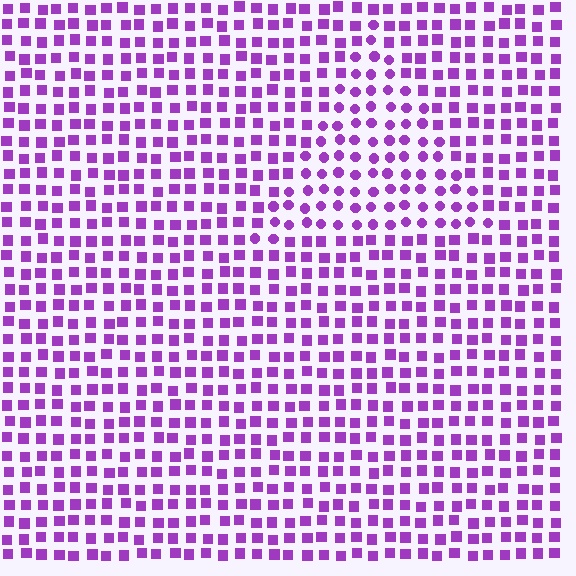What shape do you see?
I see a triangle.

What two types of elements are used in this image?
The image uses circles inside the triangle region and squares outside it.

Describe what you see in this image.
The image is filled with small purple elements arranged in a uniform grid. A triangle-shaped region contains circles, while the surrounding area contains squares. The boundary is defined purely by the change in element shape.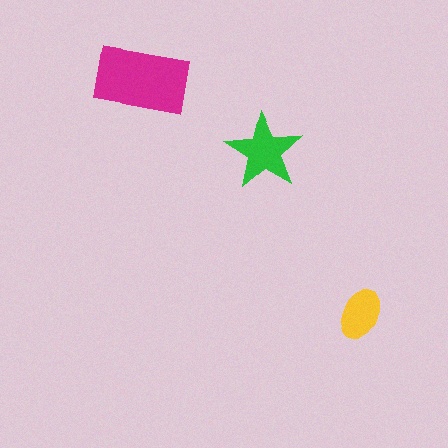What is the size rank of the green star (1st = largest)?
2nd.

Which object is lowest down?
The yellow ellipse is bottommost.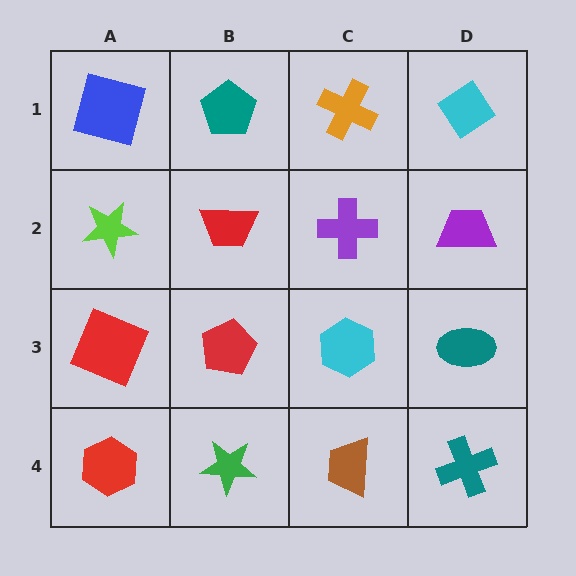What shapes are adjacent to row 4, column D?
A teal ellipse (row 3, column D), a brown trapezoid (row 4, column C).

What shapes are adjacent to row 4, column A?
A red square (row 3, column A), a green star (row 4, column B).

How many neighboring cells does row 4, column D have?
2.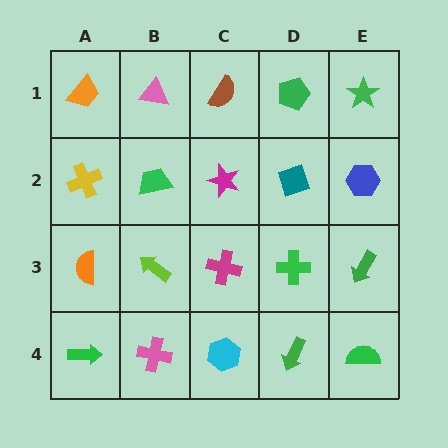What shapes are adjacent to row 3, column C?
A magenta star (row 2, column C), a cyan hexagon (row 4, column C), a lime arrow (row 3, column B), a green cross (row 3, column D).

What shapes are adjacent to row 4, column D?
A green cross (row 3, column D), a cyan hexagon (row 4, column C), a green semicircle (row 4, column E).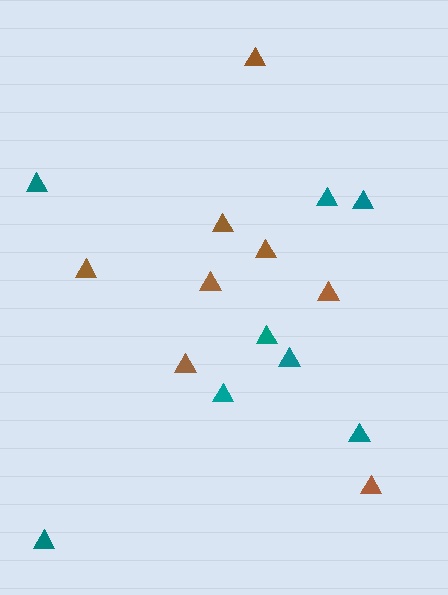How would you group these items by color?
There are 2 groups: one group of teal triangles (8) and one group of brown triangles (8).